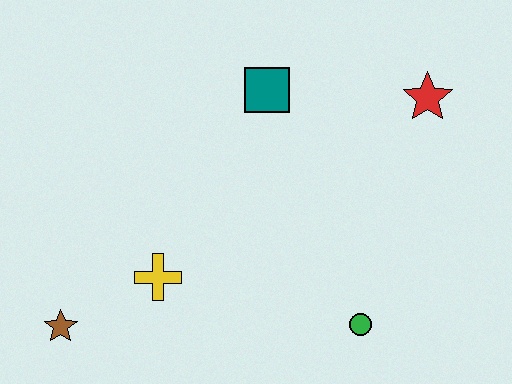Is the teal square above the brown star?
Yes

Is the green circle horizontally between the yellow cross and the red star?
Yes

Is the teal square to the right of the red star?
No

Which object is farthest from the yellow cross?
The red star is farthest from the yellow cross.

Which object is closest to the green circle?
The yellow cross is closest to the green circle.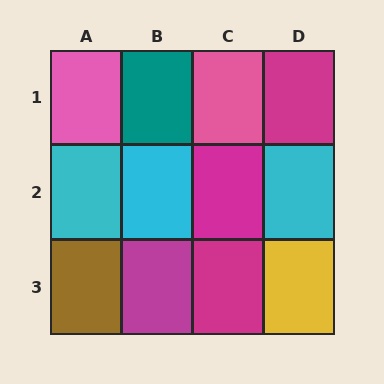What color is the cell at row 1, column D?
Magenta.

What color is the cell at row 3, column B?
Magenta.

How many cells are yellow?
1 cell is yellow.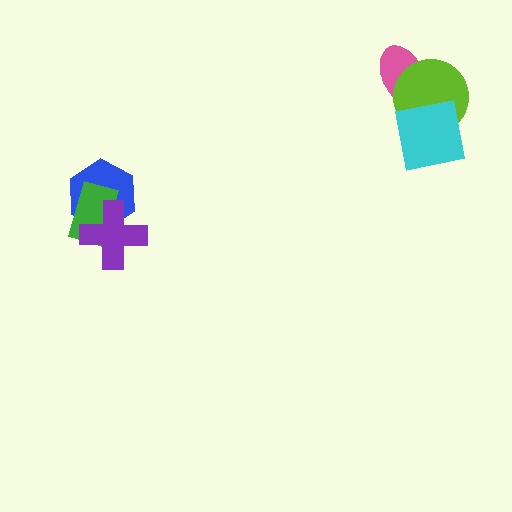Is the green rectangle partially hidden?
Yes, it is partially covered by another shape.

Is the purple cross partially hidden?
No, no other shape covers it.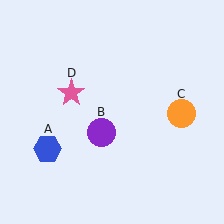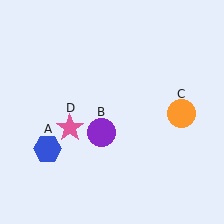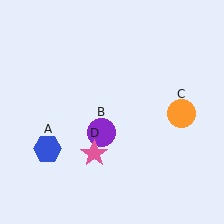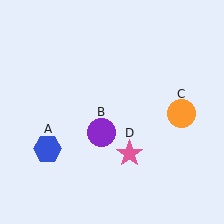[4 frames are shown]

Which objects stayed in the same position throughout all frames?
Blue hexagon (object A) and purple circle (object B) and orange circle (object C) remained stationary.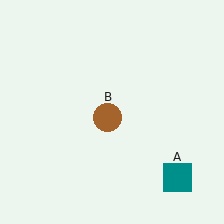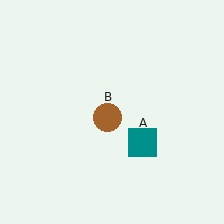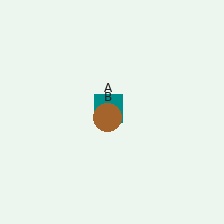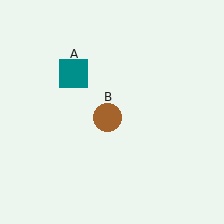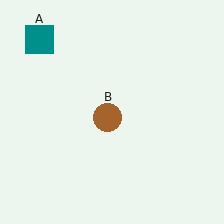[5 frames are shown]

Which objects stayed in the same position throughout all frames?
Brown circle (object B) remained stationary.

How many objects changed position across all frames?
1 object changed position: teal square (object A).